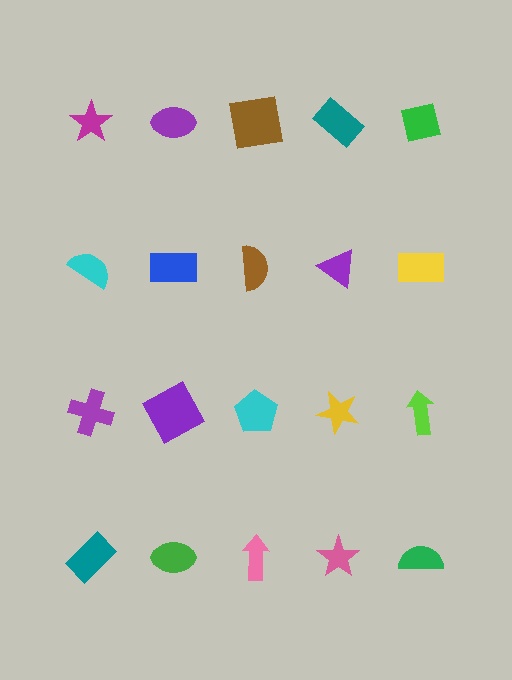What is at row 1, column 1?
A magenta star.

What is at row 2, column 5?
A yellow rectangle.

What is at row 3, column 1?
A purple cross.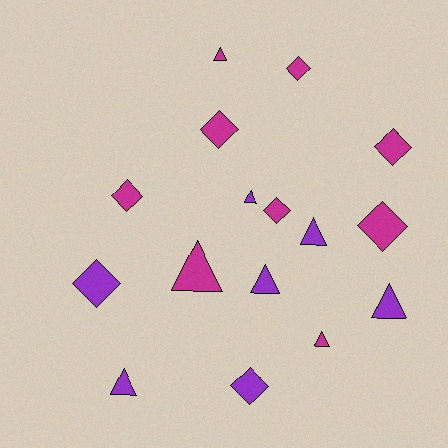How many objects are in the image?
There are 16 objects.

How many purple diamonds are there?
There are 2 purple diamonds.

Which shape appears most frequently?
Triangle, with 8 objects.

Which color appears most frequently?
Magenta, with 9 objects.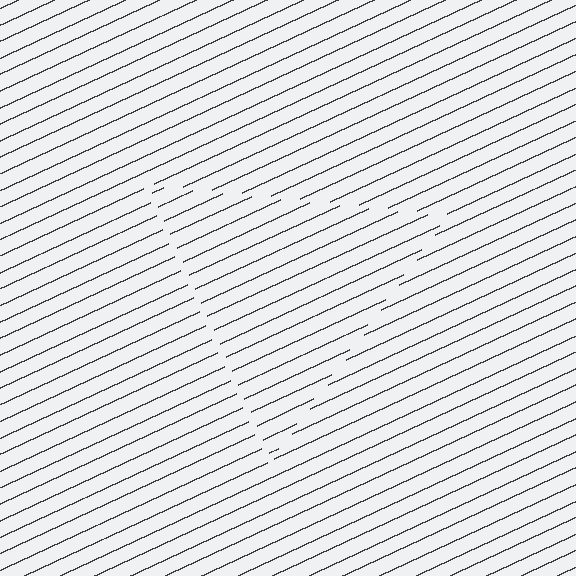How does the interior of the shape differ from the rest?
The interior of the shape contains the same grating, shifted by half a period — the contour is defined by the phase discontinuity where line-ends from the inner and outer gratings abut.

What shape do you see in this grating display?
An illusory triangle. The interior of the shape contains the same grating, shifted by half a period — the contour is defined by the phase discontinuity where line-ends from the inner and outer gratings abut.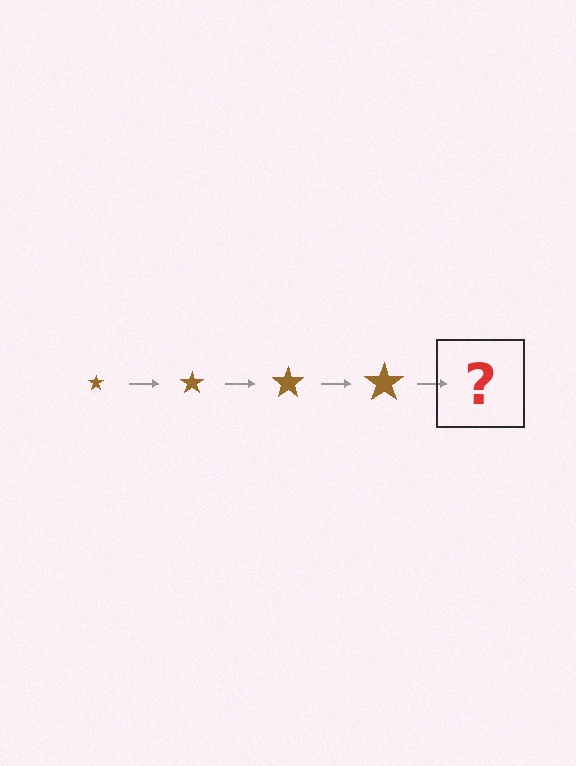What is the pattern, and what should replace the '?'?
The pattern is that the star gets progressively larger each step. The '?' should be a brown star, larger than the previous one.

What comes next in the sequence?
The next element should be a brown star, larger than the previous one.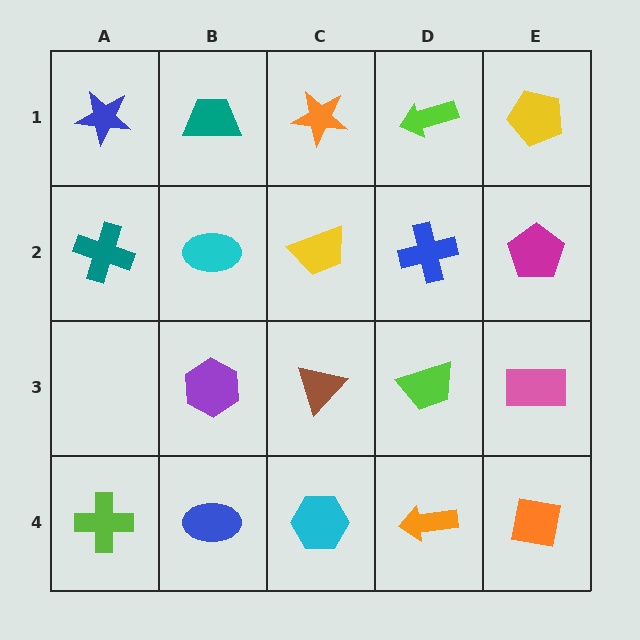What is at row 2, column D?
A blue cross.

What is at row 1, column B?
A teal trapezoid.